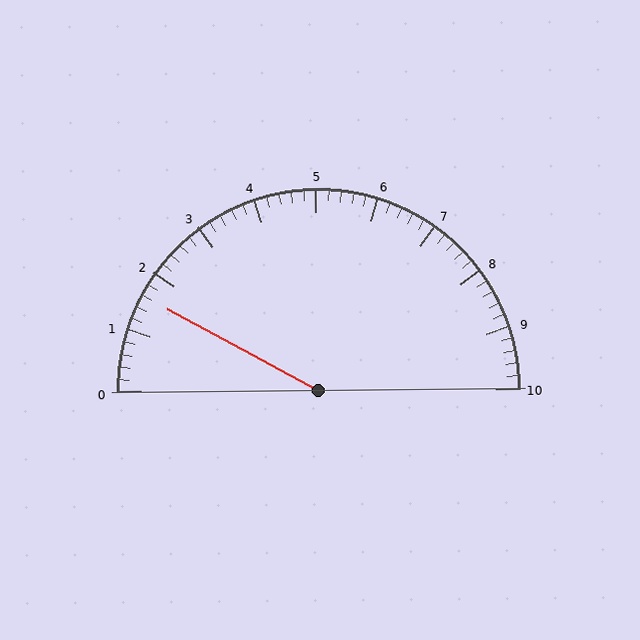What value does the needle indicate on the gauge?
The needle indicates approximately 1.6.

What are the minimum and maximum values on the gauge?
The gauge ranges from 0 to 10.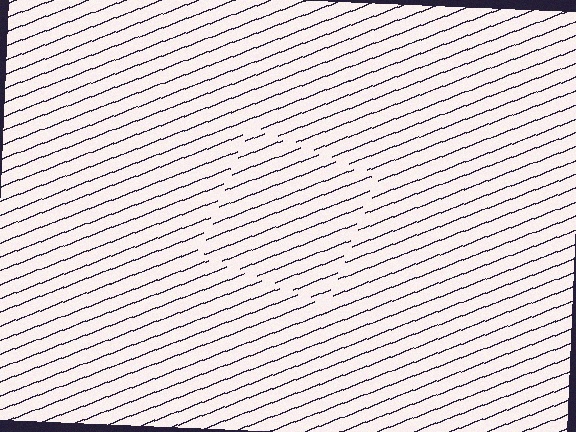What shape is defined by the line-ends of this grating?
An illusory square. The interior of the shape contains the same grating, shifted by half a period — the contour is defined by the phase discontinuity where line-ends from the inner and outer gratings abut.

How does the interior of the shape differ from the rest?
The interior of the shape contains the same grating, shifted by half a period — the contour is defined by the phase discontinuity where line-ends from the inner and outer gratings abut.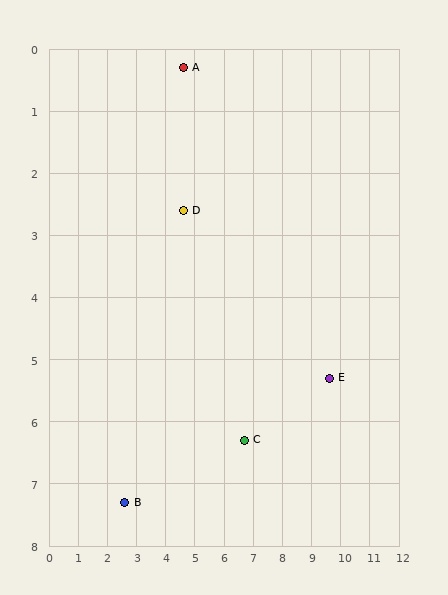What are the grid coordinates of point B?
Point B is at approximately (2.6, 7.3).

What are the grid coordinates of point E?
Point E is at approximately (9.6, 5.3).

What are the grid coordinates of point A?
Point A is at approximately (4.6, 0.3).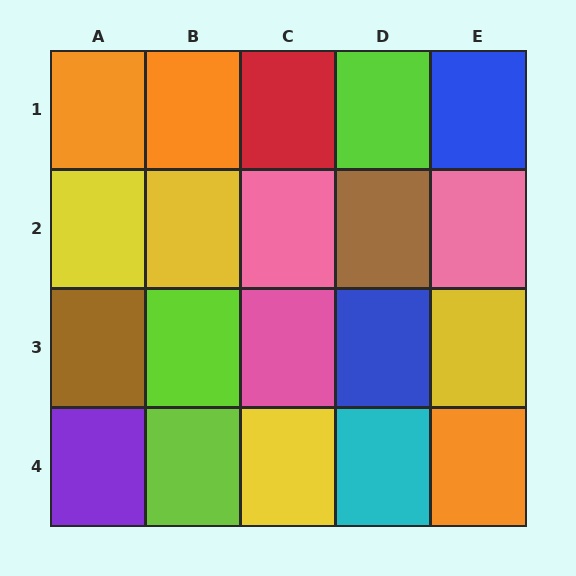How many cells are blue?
2 cells are blue.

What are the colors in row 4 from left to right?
Purple, lime, yellow, cyan, orange.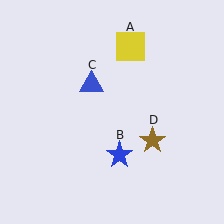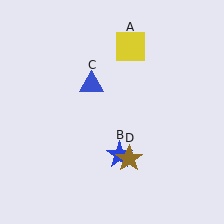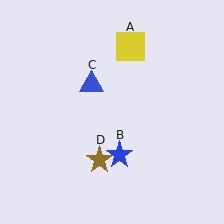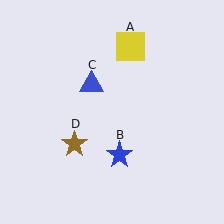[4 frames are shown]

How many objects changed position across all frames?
1 object changed position: brown star (object D).